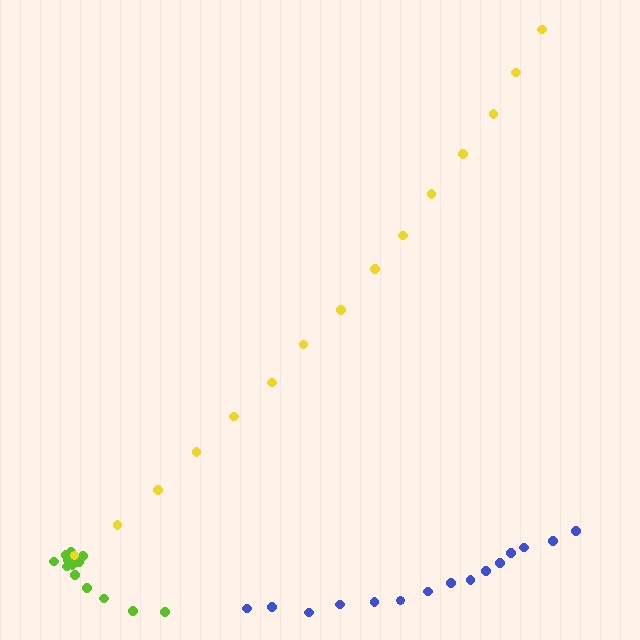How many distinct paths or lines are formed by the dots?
There are 3 distinct paths.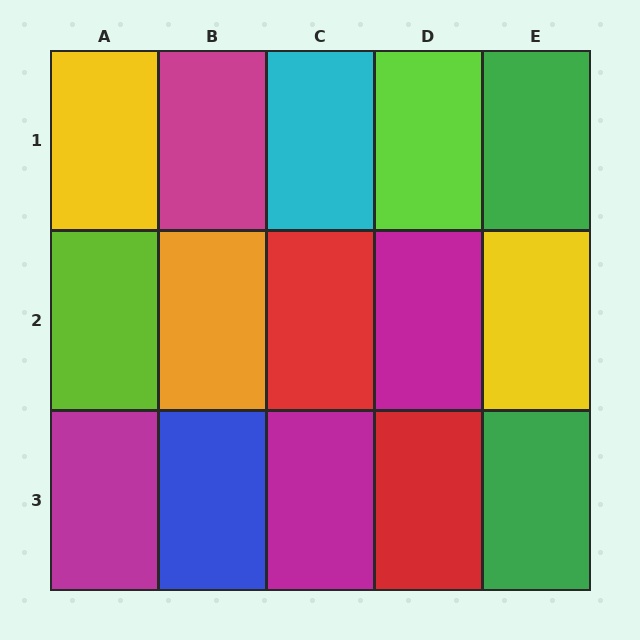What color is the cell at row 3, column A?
Magenta.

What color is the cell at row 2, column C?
Red.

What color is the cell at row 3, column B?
Blue.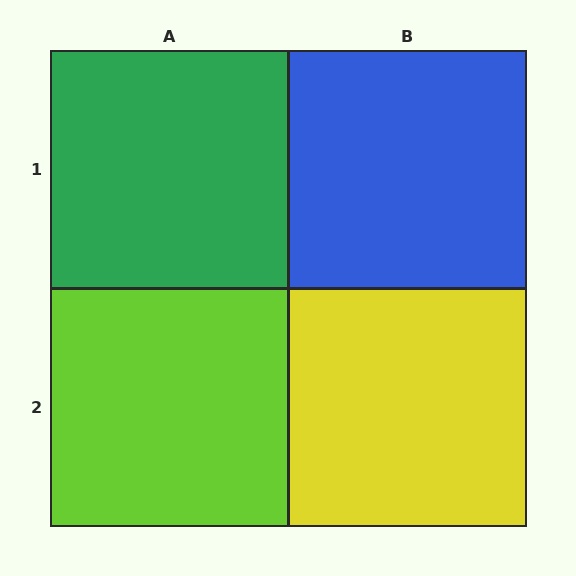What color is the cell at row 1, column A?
Green.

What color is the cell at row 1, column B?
Blue.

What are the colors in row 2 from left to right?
Lime, yellow.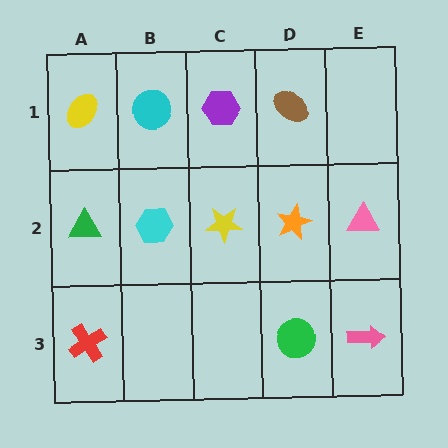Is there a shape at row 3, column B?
No, that cell is empty.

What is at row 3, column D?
A green circle.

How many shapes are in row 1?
4 shapes.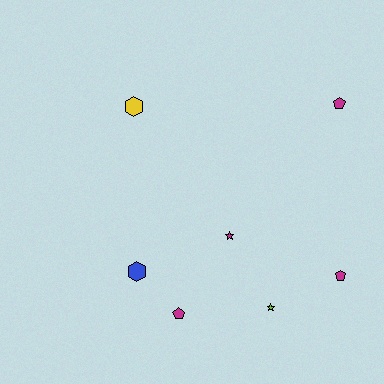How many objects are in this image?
There are 7 objects.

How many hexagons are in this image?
There are 2 hexagons.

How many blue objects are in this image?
There is 1 blue object.